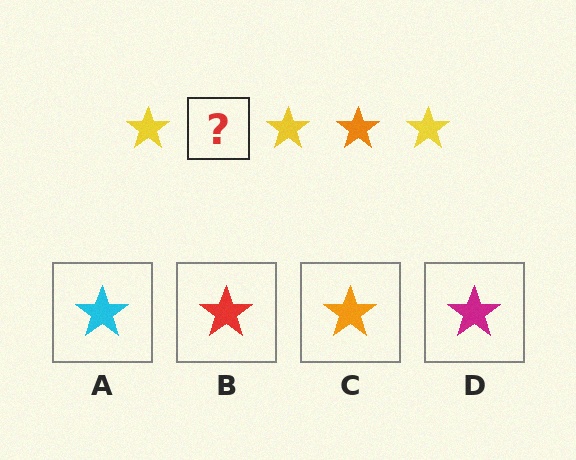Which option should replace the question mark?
Option C.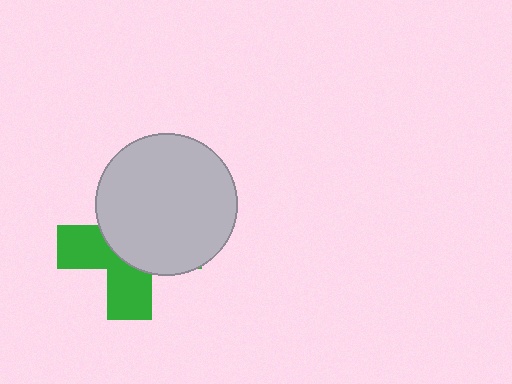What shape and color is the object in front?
The object in front is a light gray circle.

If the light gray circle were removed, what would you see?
You would see the complete green cross.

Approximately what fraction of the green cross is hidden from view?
Roughly 58% of the green cross is hidden behind the light gray circle.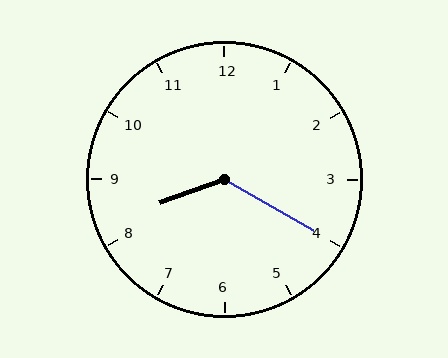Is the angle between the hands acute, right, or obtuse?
It is obtuse.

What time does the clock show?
8:20.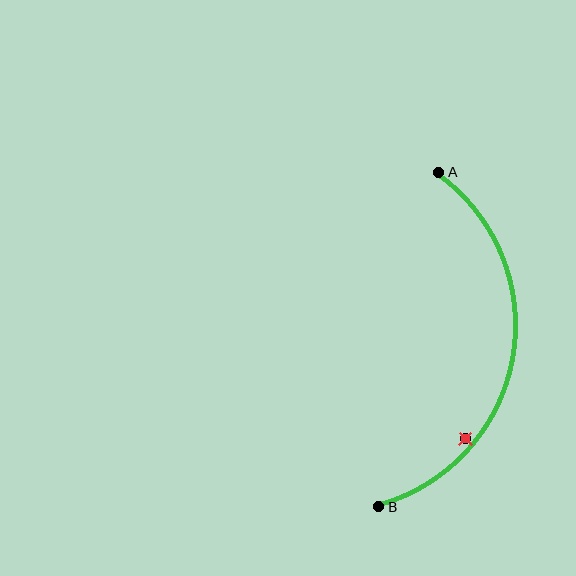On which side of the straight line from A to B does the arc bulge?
The arc bulges to the right of the straight line connecting A and B.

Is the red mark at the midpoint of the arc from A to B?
No — the red mark does not lie on the arc at all. It sits slightly inside the curve.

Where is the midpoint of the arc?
The arc midpoint is the point on the curve farthest from the straight line joining A and B. It sits to the right of that line.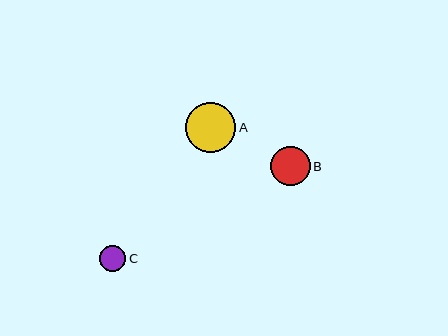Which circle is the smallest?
Circle C is the smallest with a size of approximately 26 pixels.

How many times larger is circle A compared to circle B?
Circle A is approximately 1.3 times the size of circle B.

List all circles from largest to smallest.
From largest to smallest: A, B, C.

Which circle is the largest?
Circle A is the largest with a size of approximately 51 pixels.